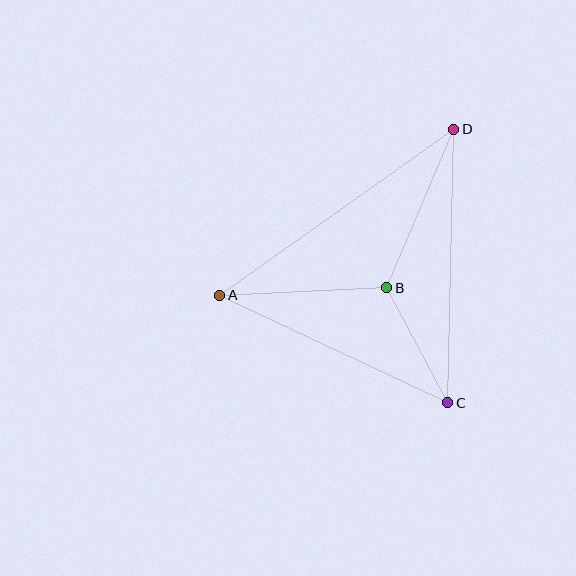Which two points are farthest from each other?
Points A and D are farthest from each other.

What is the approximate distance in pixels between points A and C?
The distance between A and C is approximately 252 pixels.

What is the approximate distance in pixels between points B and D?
The distance between B and D is approximately 172 pixels.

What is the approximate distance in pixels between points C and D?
The distance between C and D is approximately 274 pixels.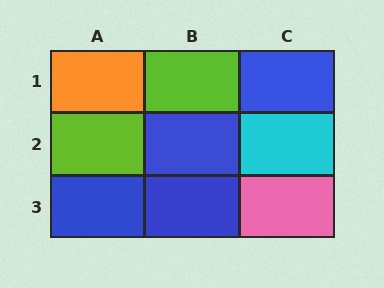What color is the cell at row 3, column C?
Pink.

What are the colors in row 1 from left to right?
Orange, lime, blue.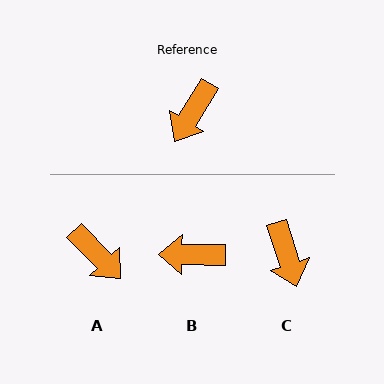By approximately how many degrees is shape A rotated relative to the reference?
Approximately 76 degrees counter-clockwise.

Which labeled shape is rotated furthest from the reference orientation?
A, about 76 degrees away.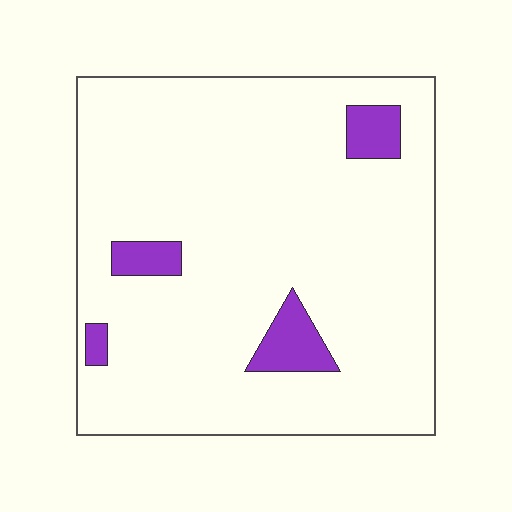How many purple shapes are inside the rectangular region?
4.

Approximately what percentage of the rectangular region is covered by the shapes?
Approximately 10%.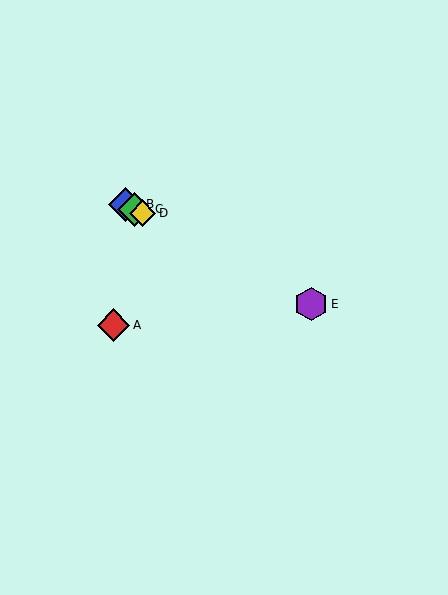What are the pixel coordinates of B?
Object B is at (126, 204).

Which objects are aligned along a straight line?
Objects B, C, D, E are aligned along a straight line.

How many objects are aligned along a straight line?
4 objects (B, C, D, E) are aligned along a straight line.